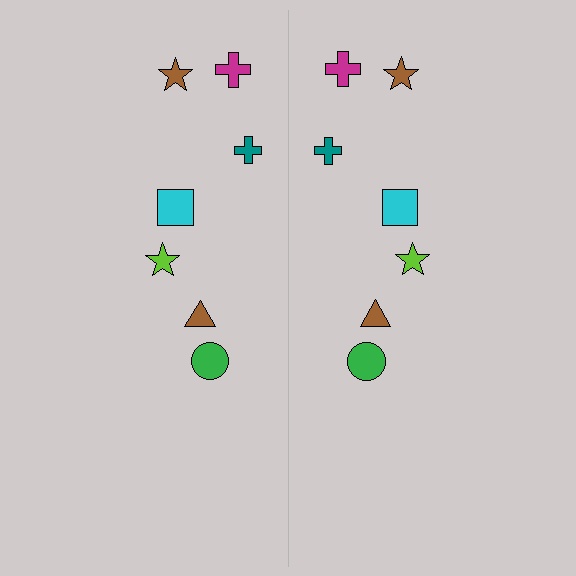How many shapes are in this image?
There are 14 shapes in this image.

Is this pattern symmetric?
Yes, this pattern has bilateral (reflection) symmetry.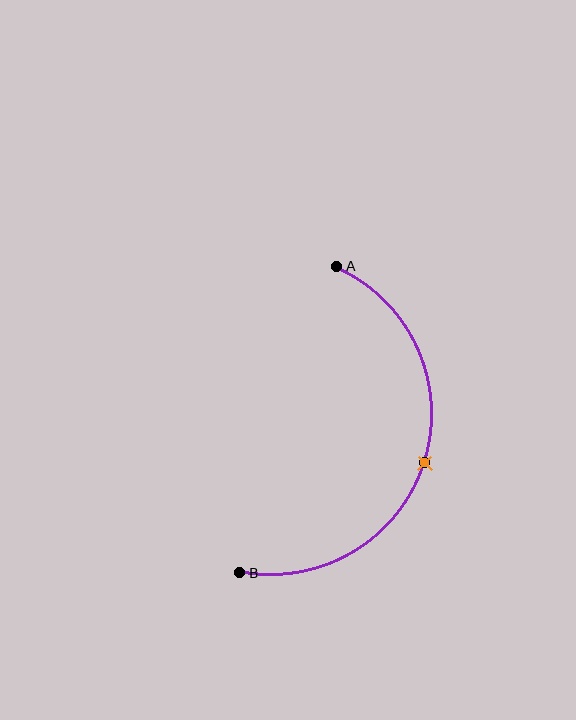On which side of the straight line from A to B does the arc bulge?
The arc bulges to the right of the straight line connecting A and B.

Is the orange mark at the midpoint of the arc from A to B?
Yes. The orange mark lies on the arc at equal arc-length from both A and B — it is the arc midpoint.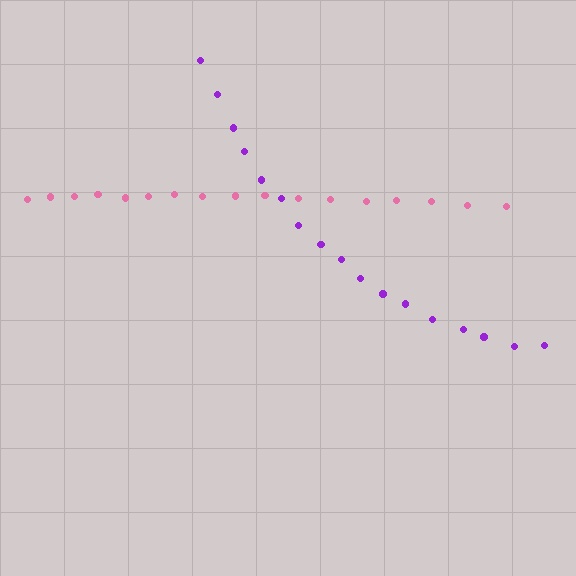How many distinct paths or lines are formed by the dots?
There are 2 distinct paths.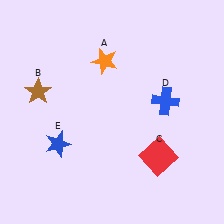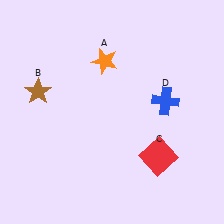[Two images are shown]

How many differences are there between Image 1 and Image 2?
There is 1 difference between the two images.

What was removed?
The blue star (E) was removed in Image 2.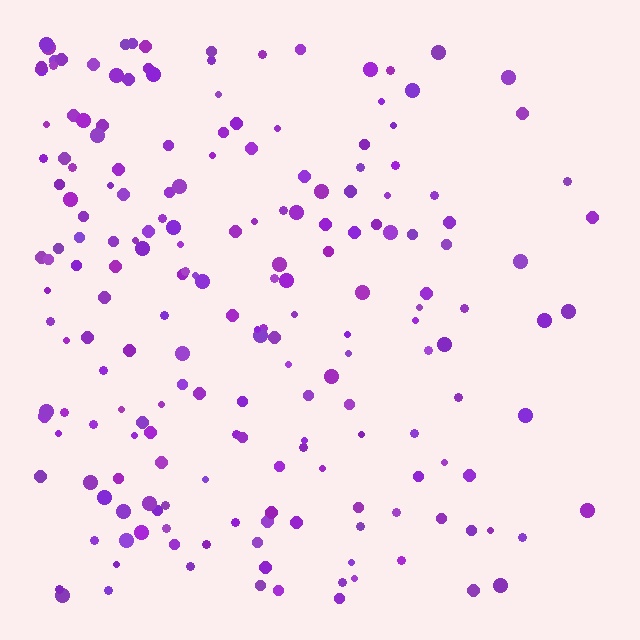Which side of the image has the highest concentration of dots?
The left.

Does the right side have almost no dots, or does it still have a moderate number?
Still a moderate number, just noticeably fewer than the left.